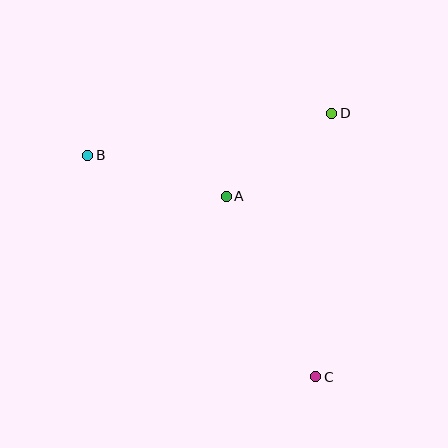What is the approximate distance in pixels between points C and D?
The distance between C and D is approximately 264 pixels.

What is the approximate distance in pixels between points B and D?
The distance between B and D is approximately 248 pixels.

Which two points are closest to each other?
Points A and D are closest to each other.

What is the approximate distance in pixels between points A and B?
The distance between A and B is approximately 145 pixels.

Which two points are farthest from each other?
Points B and C are farthest from each other.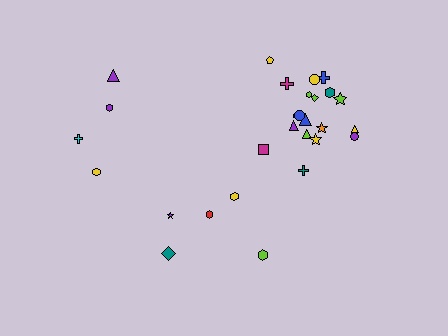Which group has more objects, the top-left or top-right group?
The top-right group.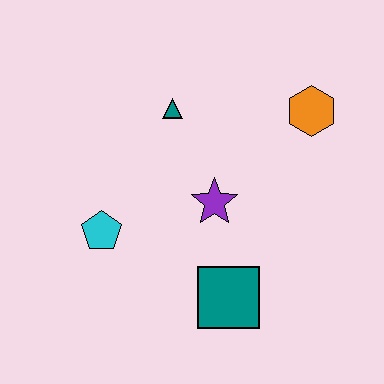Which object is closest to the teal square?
The purple star is closest to the teal square.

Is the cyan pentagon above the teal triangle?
No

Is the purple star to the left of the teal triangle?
No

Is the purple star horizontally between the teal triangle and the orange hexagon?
Yes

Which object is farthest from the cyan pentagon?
The orange hexagon is farthest from the cyan pentagon.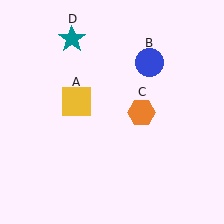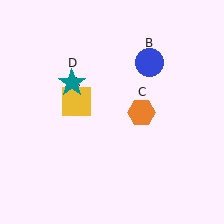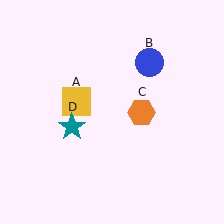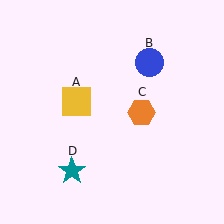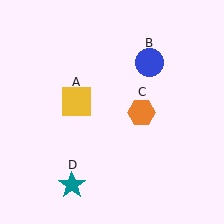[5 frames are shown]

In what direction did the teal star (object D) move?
The teal star (object D) moved down.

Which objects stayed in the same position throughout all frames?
Yellow square (object A) and blue circle (object B) and orange hexagon (object C) remained stationary.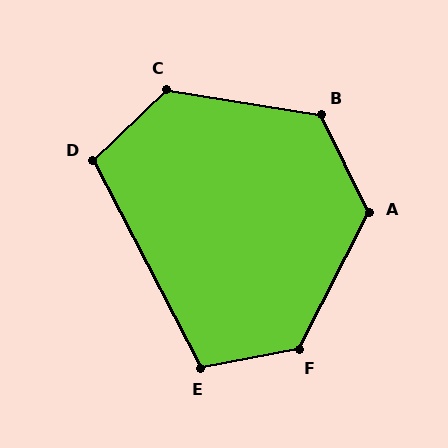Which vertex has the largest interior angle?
F, at approximately 128 degrees.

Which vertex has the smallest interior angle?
D, at approximately 106 degrees.